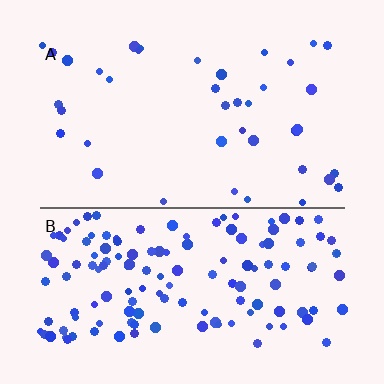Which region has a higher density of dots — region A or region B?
B (the bottom).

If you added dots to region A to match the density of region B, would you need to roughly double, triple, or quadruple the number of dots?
Approximately quadruple.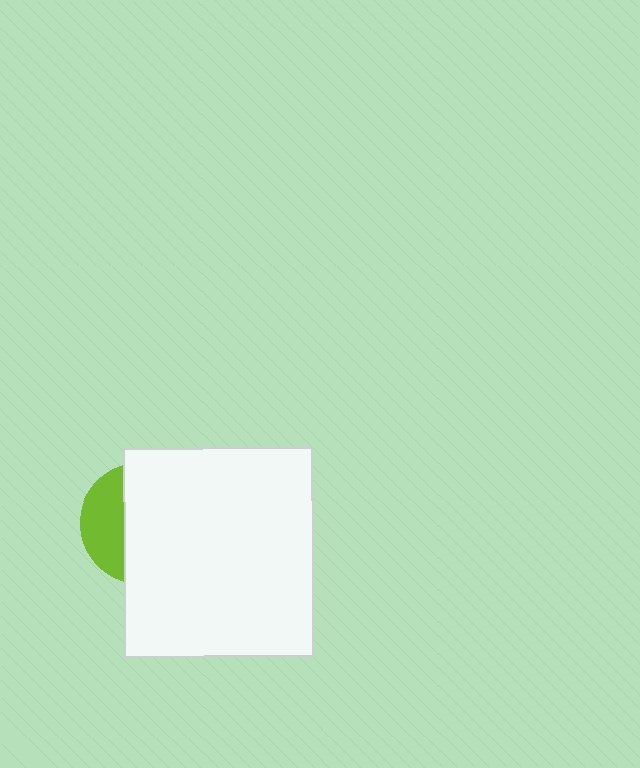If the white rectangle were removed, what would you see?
You would see the complete lime circle.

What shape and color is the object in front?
The object in front is a white rectangle.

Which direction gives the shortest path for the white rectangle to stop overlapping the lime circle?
Moving right gives the shortest separation.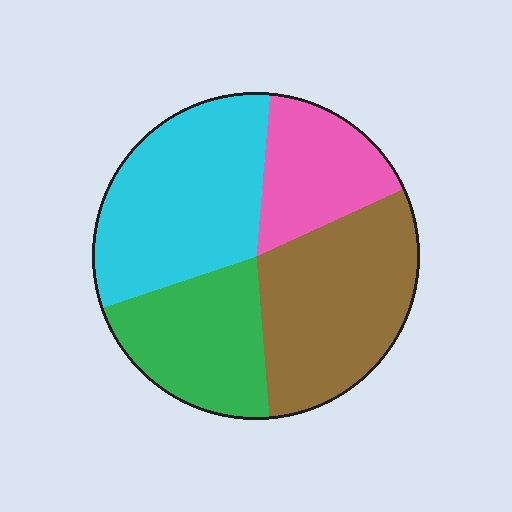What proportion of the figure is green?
Green covers about 20% of the figure.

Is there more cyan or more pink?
Cyan.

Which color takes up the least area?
Pink, at roughly 15%.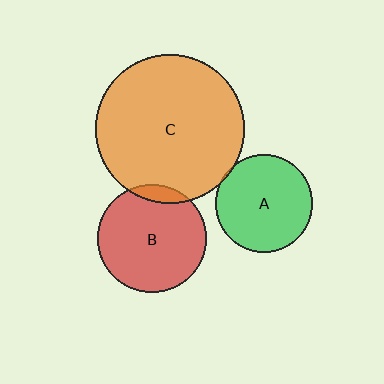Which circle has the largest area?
Circle C (orange).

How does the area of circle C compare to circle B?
Approximately 1.9 times.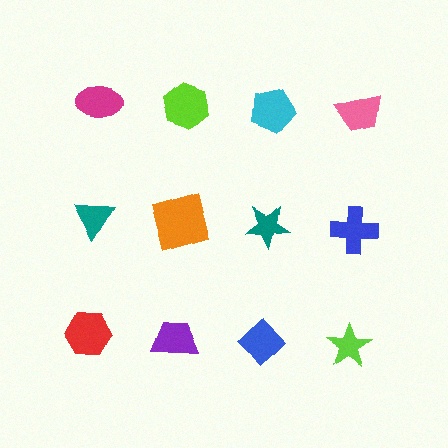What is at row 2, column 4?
A blue cross.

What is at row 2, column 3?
A teal star.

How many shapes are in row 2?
4 shapes.